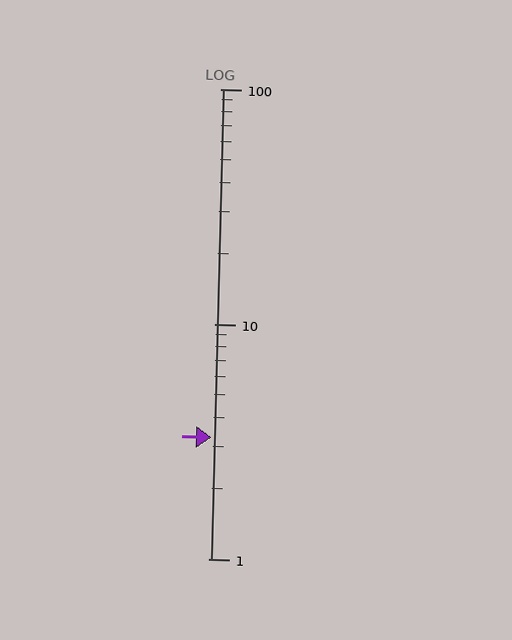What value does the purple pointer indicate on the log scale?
The pointer indicates approximately 3.3.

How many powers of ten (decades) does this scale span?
The scale spans 2 decades, from 1 to 100.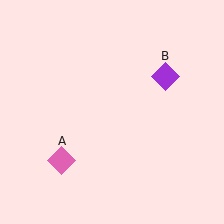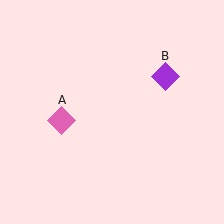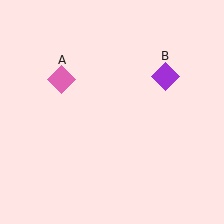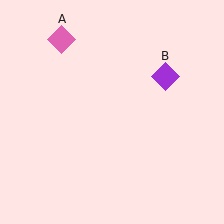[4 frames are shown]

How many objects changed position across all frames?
1 object changed position: pink diamond (object A).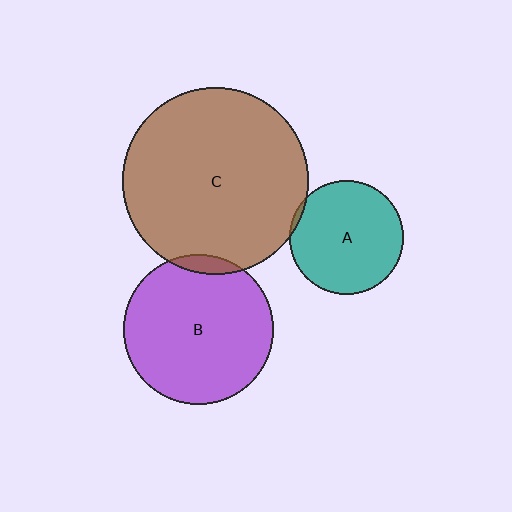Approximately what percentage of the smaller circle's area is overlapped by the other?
Approximately 5%.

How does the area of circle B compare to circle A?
Approximately 1.7 times.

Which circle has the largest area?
Circle C (brown).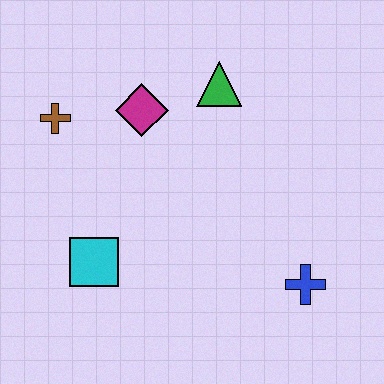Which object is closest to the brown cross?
The magenta diamond is closest to the brown cross.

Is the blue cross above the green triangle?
No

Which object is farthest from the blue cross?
The brown cross is farthest from the blue cross.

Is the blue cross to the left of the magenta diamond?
No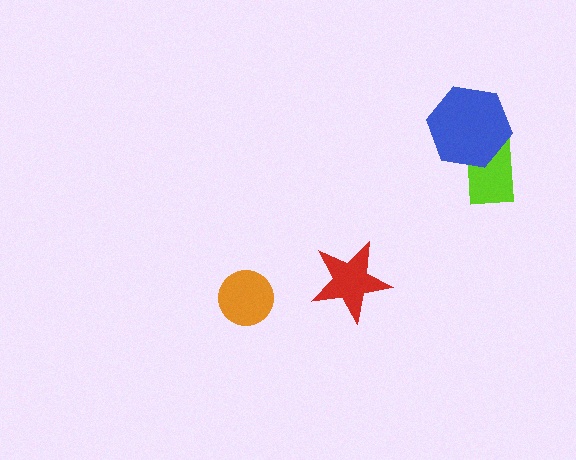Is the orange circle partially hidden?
No, no other shape covers it.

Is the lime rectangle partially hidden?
Yes, it is partially covered by another shape.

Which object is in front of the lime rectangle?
The blue hexagon is in front of the lime rectangle.